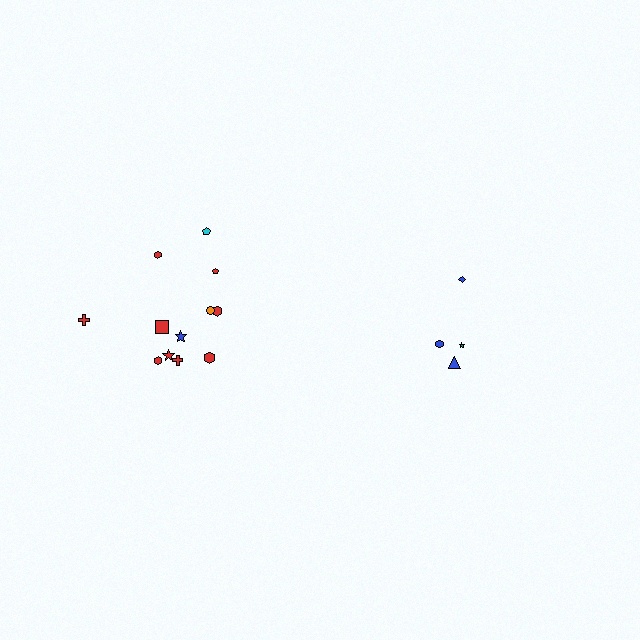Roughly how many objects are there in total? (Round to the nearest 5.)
Roughly 15 objects in total.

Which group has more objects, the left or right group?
The left group.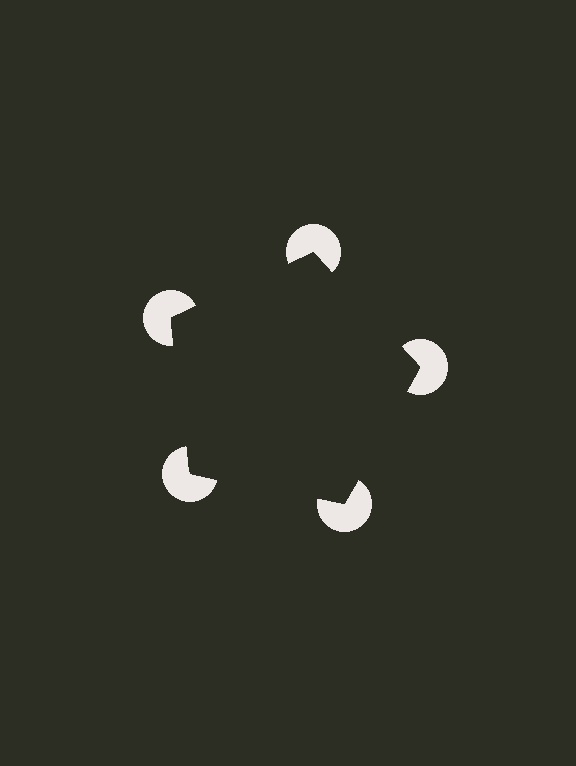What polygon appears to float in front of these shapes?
An illusory pentagon — its edges are inferred from the aligned wedge cuts in the pac-man discs, not physically drawn.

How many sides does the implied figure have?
5 sides.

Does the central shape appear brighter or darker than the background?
It typically appears slightly darker than the background, even though no actual brightness change is drawn.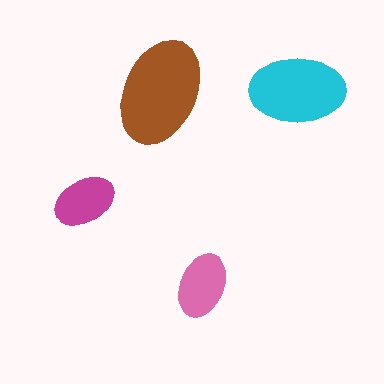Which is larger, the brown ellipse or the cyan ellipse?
The brown one.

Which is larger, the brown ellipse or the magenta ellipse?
The brown one.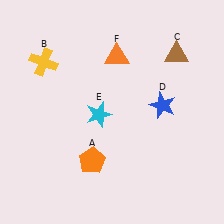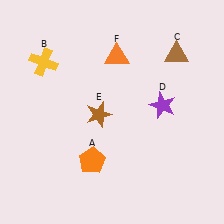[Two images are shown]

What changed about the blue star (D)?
In Image 1, D is blue. In Image 2, it changed to purple.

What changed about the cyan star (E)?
In Image 1, E is cyan. In Image 2, it changed to brown.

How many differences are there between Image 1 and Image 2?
There are 2 differences between the two images.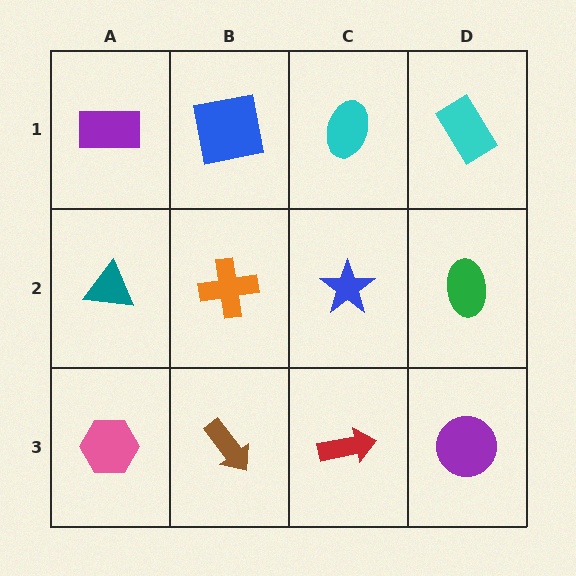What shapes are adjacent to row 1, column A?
A teal triangle (row 2, column A), a blue square (row 1, column B).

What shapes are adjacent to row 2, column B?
A blue square (row 1, column B), a brown arrow (row 3, column B), a teal triangle (row 2, column A), a blue star (row 2, column C).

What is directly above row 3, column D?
A green ellipse.